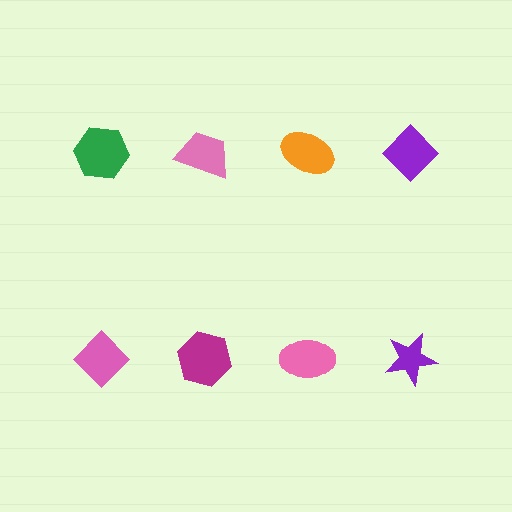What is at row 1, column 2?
A pink trapezoid.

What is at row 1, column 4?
A purple diamond.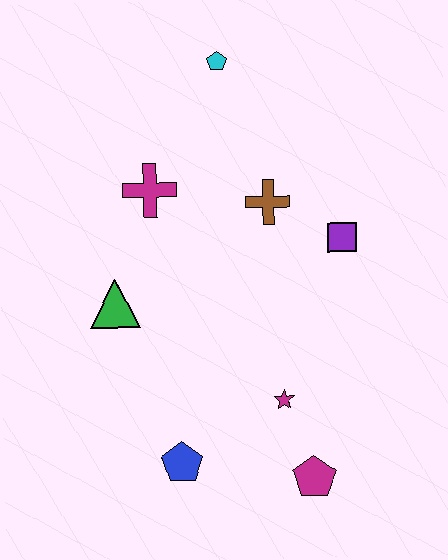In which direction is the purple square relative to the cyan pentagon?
The purple square is below the cyan pentagon.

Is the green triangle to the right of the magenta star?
No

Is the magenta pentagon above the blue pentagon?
No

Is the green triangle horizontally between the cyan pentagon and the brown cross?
No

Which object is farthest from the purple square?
The blue pentagon is farthest from the purple square.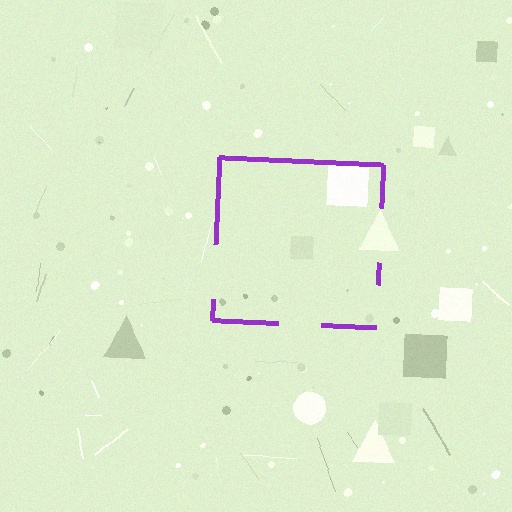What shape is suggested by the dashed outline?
The dashed outline suggests a square.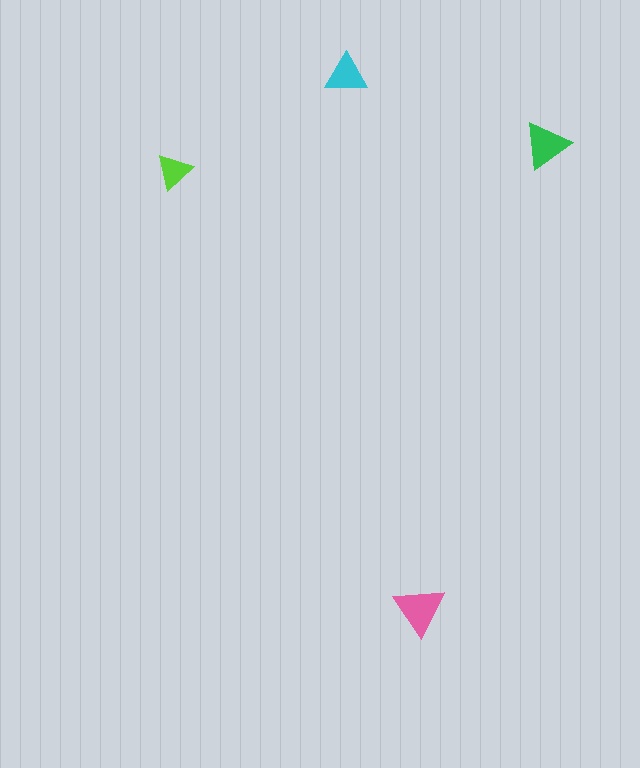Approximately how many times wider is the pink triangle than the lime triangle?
About 1.5 times wider.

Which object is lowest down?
The pink triangle is bottommost.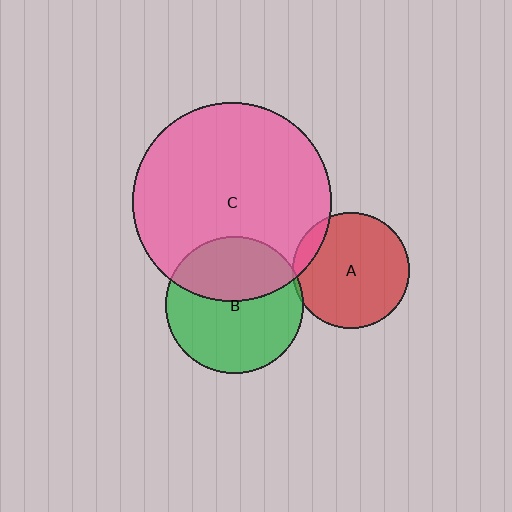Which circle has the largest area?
Circle C (pink).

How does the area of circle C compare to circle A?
Approximately 2.9 times.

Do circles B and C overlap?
Yes.